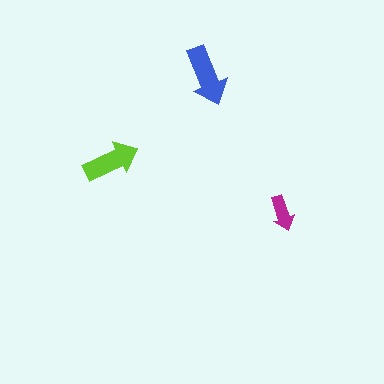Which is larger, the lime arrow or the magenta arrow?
The lime one.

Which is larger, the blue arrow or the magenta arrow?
The blue one.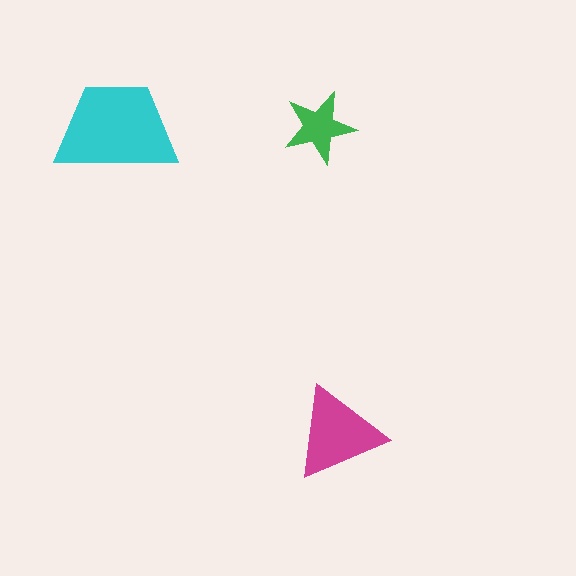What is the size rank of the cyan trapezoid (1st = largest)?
1st.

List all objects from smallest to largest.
The green star, the magenta triangle, the cyan trapezoid.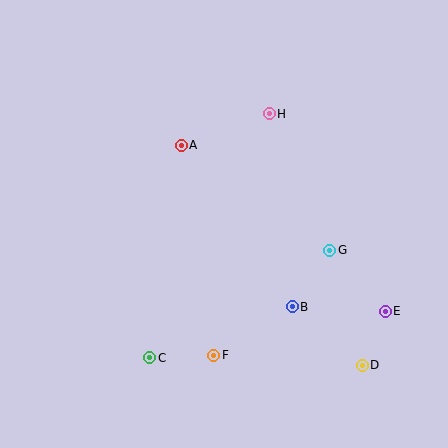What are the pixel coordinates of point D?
Point D is at (362, 365).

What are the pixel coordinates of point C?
Point C is at (150, 358).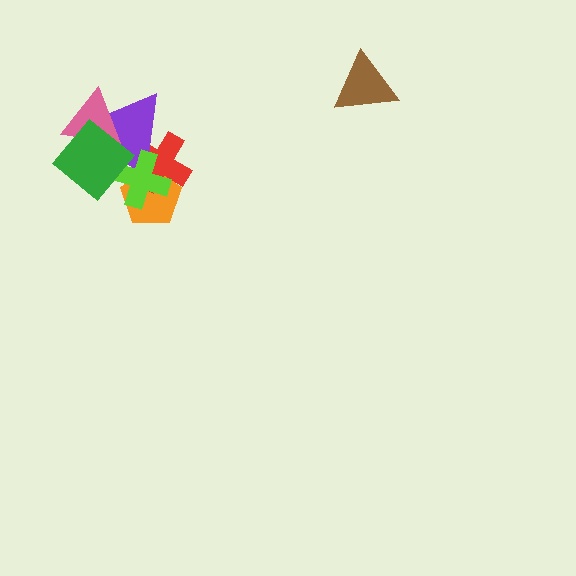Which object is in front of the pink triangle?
The green diamond is in front of the pink triangle.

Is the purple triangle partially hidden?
Yes, it is partially covered by another shape.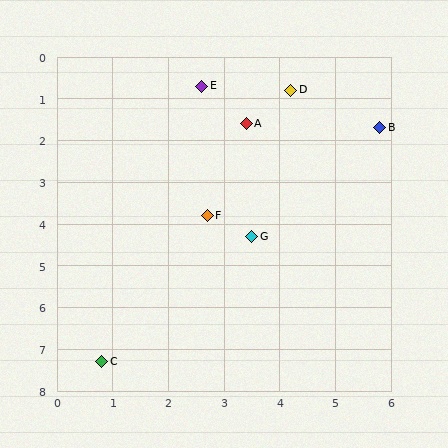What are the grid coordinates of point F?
Point F is at approximately (2.7, 3.8).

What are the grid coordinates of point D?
Point D is at approximately (4.2, 0.8).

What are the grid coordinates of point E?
Point E is at approximately (2.6, 0.7).